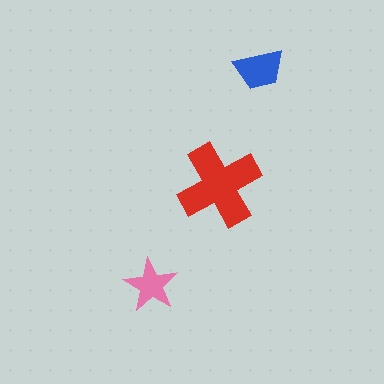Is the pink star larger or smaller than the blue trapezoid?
Smaller.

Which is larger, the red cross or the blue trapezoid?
The red cross.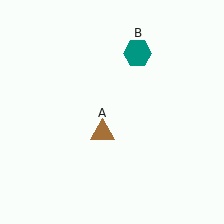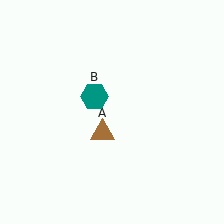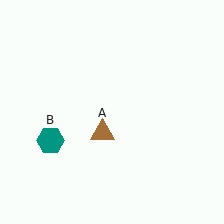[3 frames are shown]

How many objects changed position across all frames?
1 object changed position: teal hexagon (object B).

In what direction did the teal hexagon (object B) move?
The teal hexagon (object B) moved down and to the left.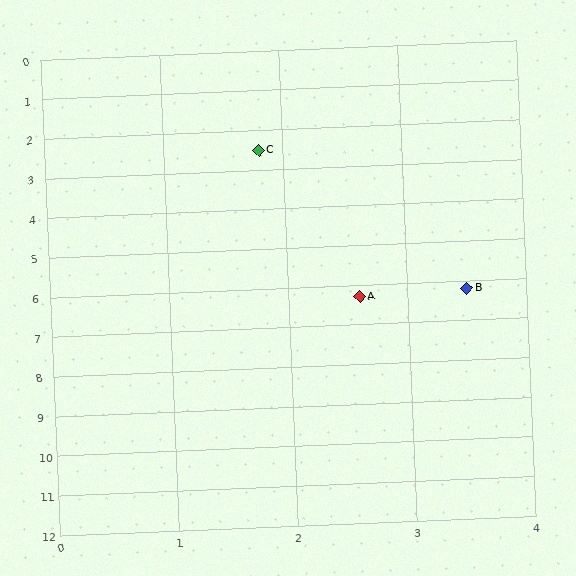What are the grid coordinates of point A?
Point A is at approximately (2.6, 6.3).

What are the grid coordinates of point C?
Point C is at approximately (1.8, 2.5).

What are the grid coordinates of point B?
Point B is at approximately (3.5, 6.2).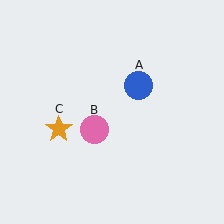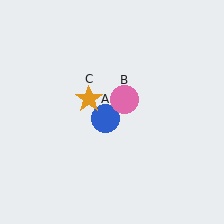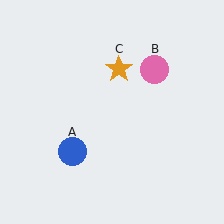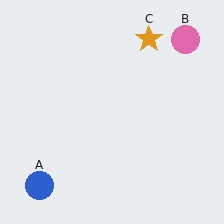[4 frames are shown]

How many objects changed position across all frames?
3 objects changed position: blue circle (object A), pink circle (object B), orange star (object C).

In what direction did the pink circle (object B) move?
The pink circle (object B) moved up and to the right.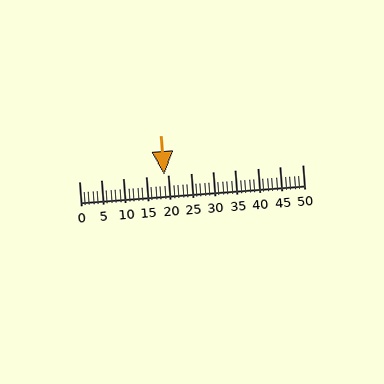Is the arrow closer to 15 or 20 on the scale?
The arrow is closer to 20.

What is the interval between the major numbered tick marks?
The major tick marks are spaced 5 units apart.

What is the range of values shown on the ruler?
The ruler shows values from 0 to 50.